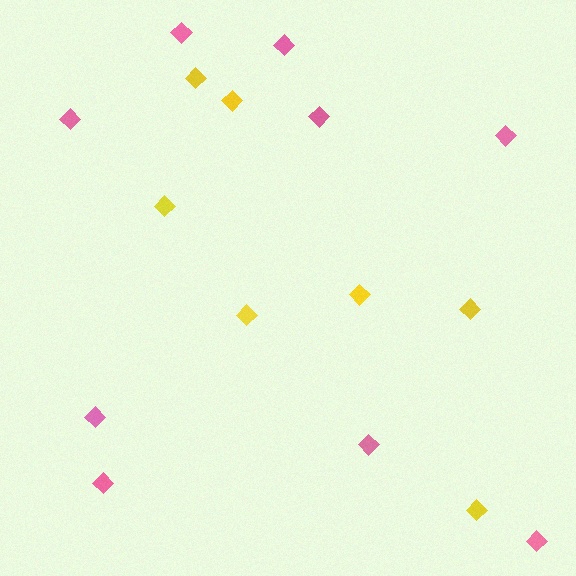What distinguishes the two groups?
There are 2 groups: one group of yellow diamonds (7) and one group of pink diamonds (9).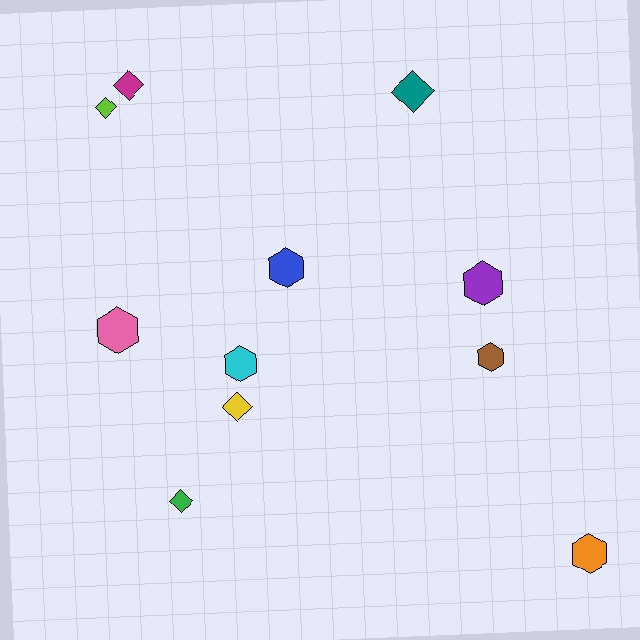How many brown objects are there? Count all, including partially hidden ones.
There is 1 brown object.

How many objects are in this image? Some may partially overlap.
There are 11 objects.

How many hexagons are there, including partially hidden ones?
There are 6 hexagons.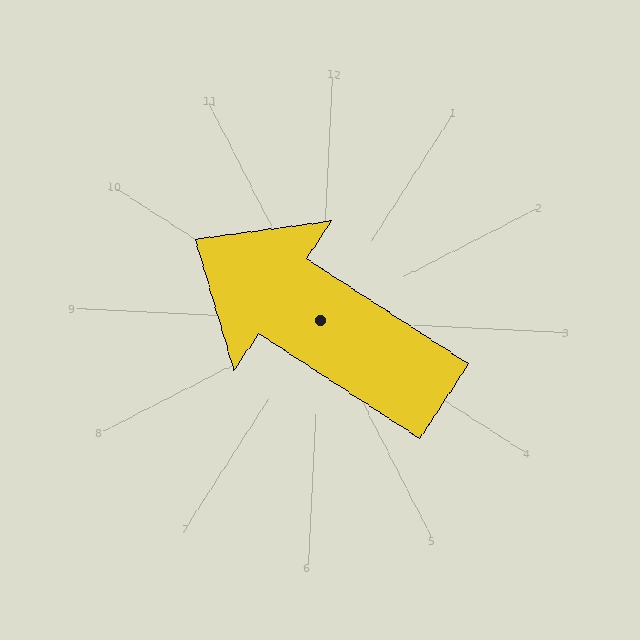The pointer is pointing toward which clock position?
Roughly 10 o'clock.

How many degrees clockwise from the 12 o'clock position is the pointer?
Approximately 300 degrees.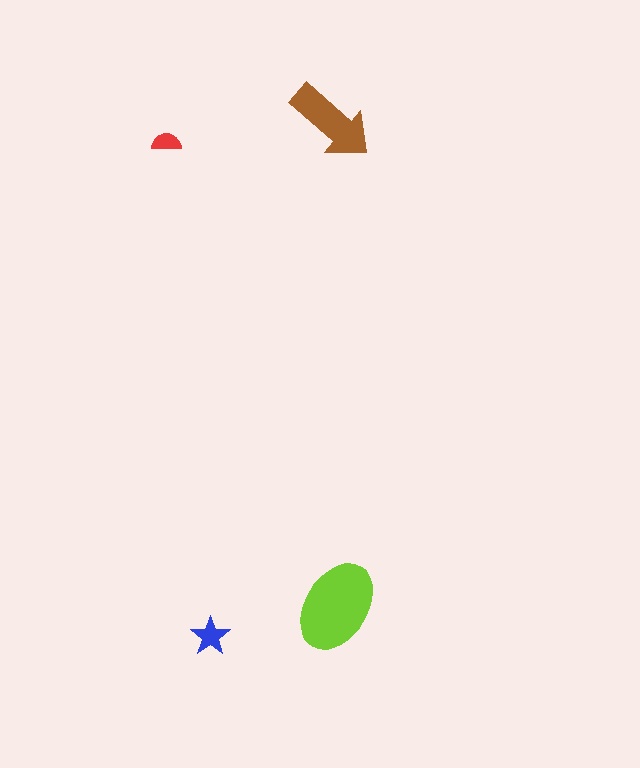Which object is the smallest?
The red semicircle.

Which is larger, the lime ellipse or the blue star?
The lime ellipse.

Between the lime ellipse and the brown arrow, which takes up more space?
The lime ellipse.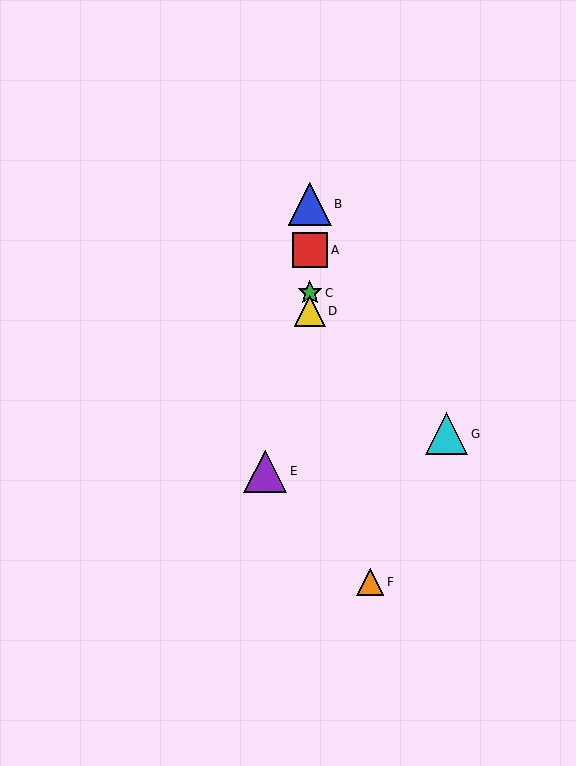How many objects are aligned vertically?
4 objects (A, B, C, D) are aligned vertically.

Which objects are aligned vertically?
Objects A, B, C, D are aligned vertically.